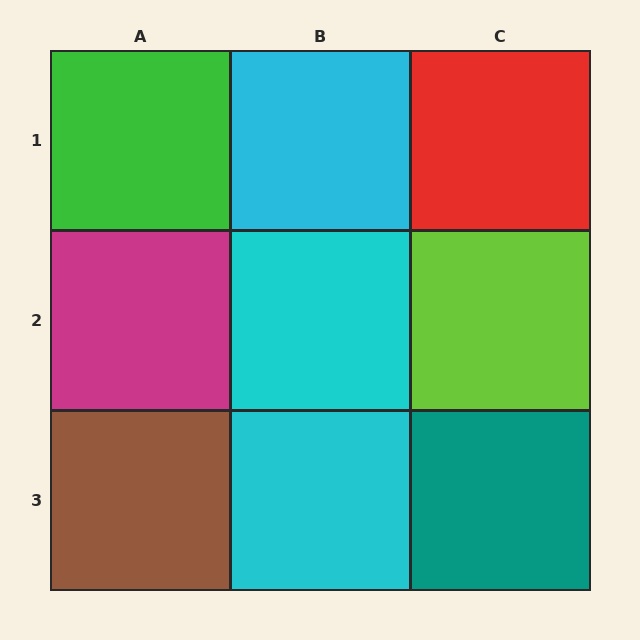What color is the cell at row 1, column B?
Cyan.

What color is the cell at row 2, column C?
Lime.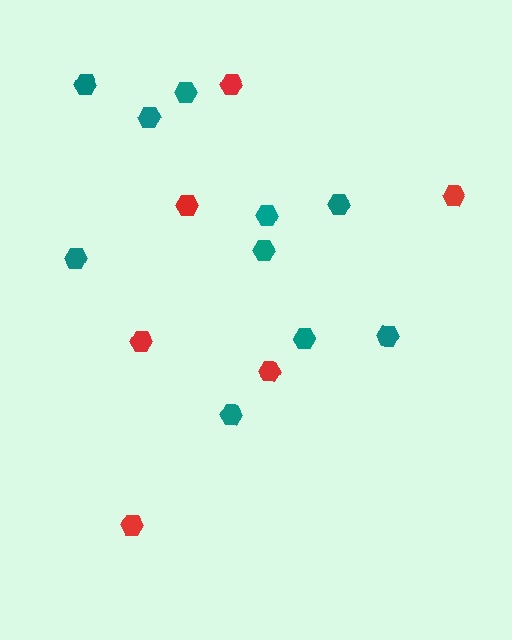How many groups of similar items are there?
There are 2 groups: one group of red hexagons (6) and one group of teal hexagons (10).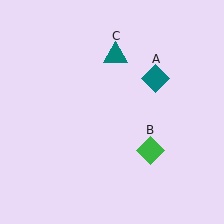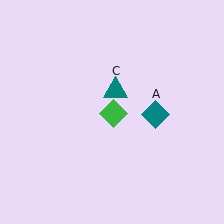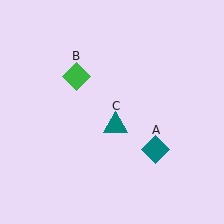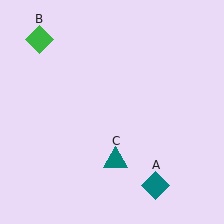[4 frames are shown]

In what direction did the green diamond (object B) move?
The green diamond (object B) moved up and to the left.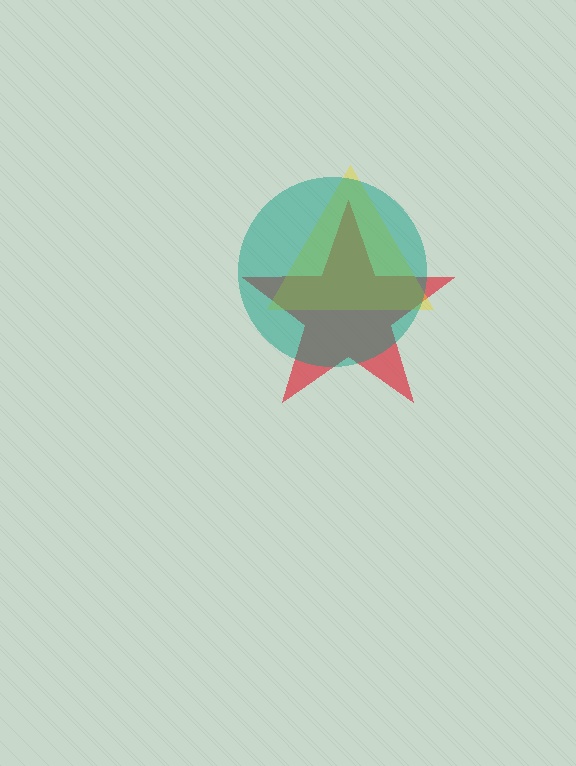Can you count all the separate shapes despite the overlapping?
Yes, there are 3 separate shapes.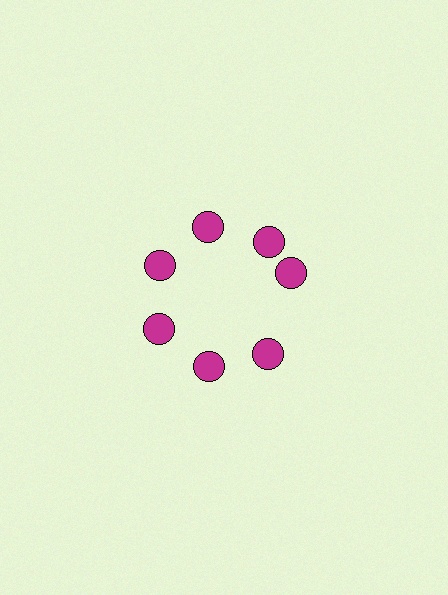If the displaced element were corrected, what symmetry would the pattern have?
It would have 7-fold rotational symmetry — the pattern would map onto itself every 51 degrees.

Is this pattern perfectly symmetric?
No. The 7 magenta circles are arranged in a ring, but one element near the 3 o'clock position is rotated out of alignment along the ring, breaking the 7-fold rotational symmetry.